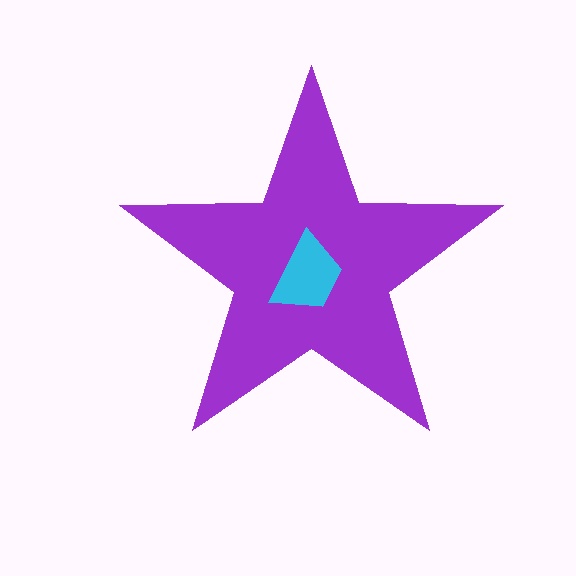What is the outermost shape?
The purple star.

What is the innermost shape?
The cyan trapezoid.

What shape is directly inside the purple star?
The cyan trapezoid.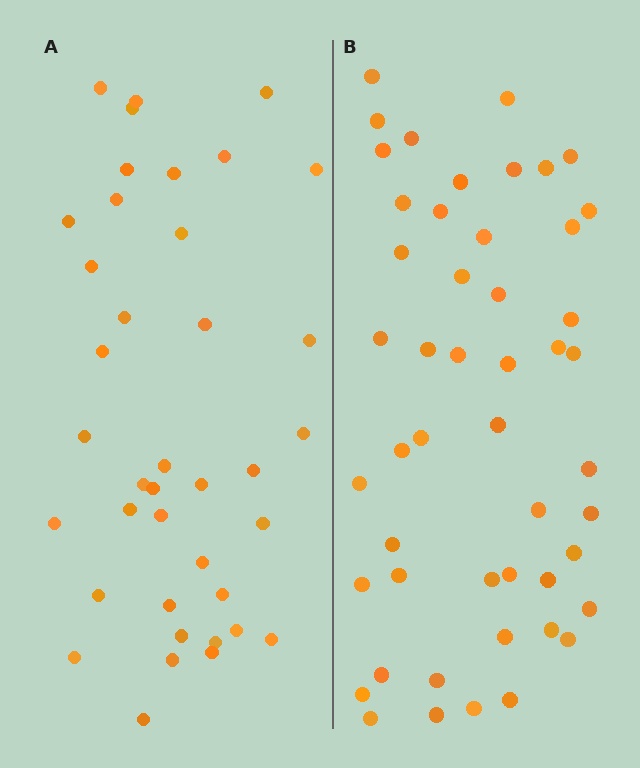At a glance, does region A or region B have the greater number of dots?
Region B (the right region) has more dots.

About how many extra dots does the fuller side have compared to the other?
Region B has roughly 10 or so more dots than region A.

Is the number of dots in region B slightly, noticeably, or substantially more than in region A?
Region B has noticeably more, but not dramatically so. The ratio is roughly 1.3 to 1.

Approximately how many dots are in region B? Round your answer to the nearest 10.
About 50 dots. (The exact count is 49, which rounds to 50.)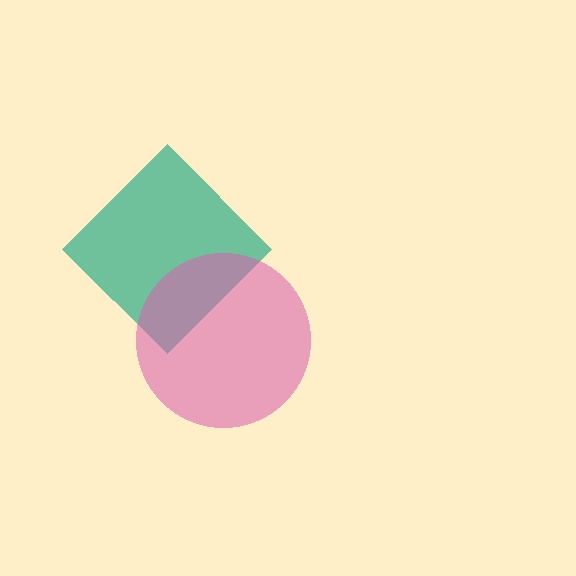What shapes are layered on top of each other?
The layered shapes are: a teal diamond, a pink circle.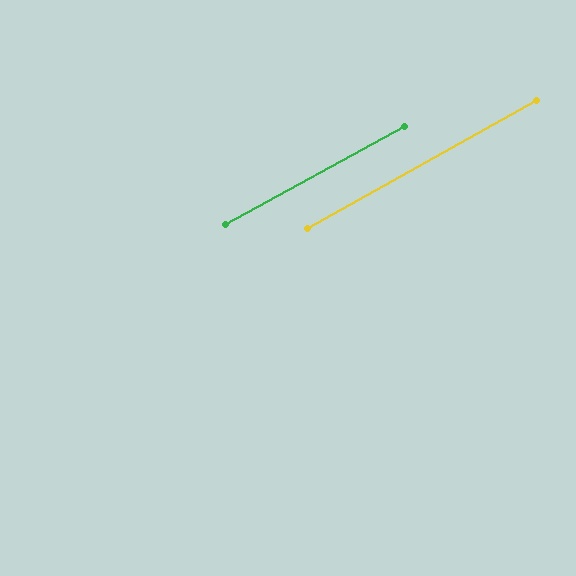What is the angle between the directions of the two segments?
Approximately 1 degree.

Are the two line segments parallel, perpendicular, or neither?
Parallel — their directions differ by only 0.6°.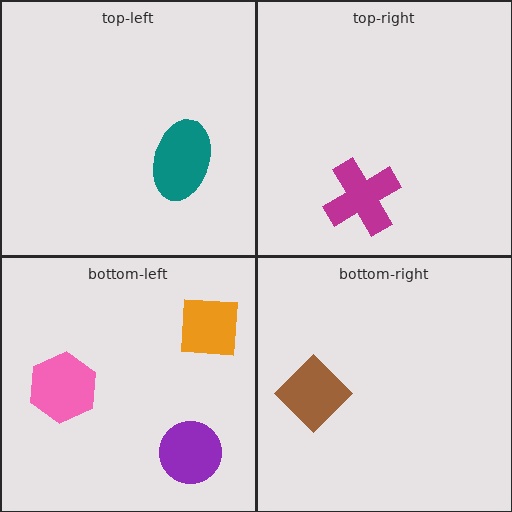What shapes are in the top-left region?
The teal ellipse.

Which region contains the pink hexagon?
The bottom-left region.